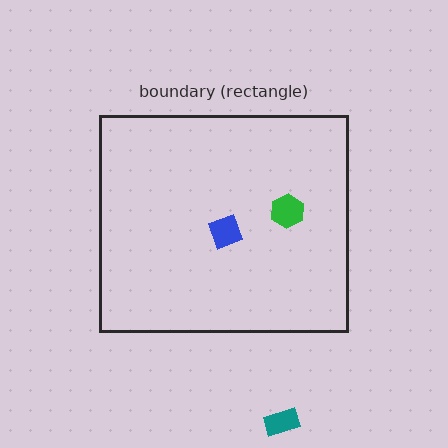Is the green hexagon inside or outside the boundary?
Inside.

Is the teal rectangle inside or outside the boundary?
Outside.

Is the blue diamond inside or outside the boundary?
Inside.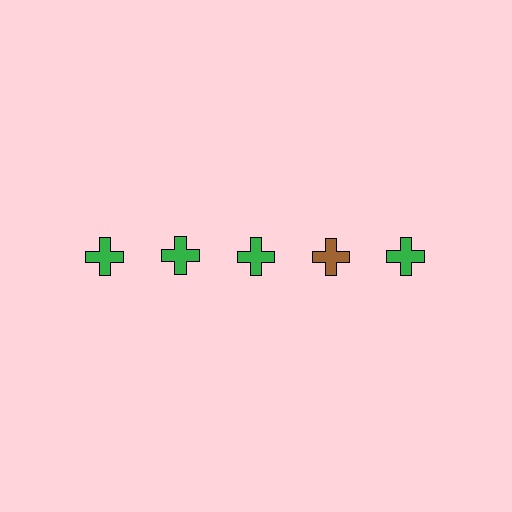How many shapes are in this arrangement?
There are 5 shapes arranged in a grid pattern.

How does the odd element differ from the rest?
It has a different color: brown instead of green.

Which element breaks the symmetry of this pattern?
The brown cross in the top row, second from right column breaks the symmetry. All other shapes are green crosses.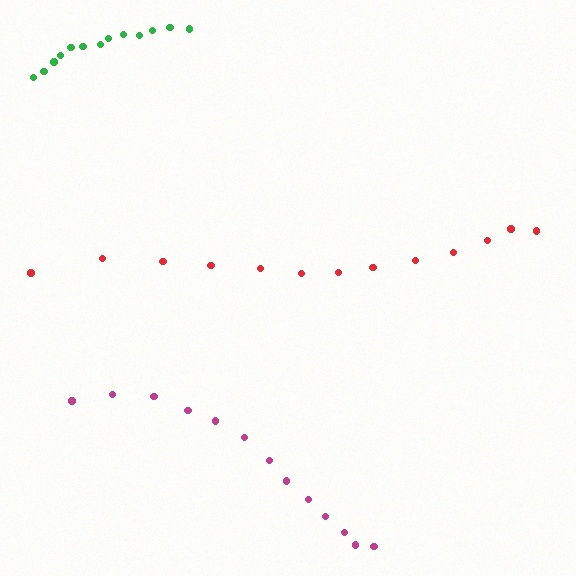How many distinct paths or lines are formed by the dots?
There are 3 distinct paths.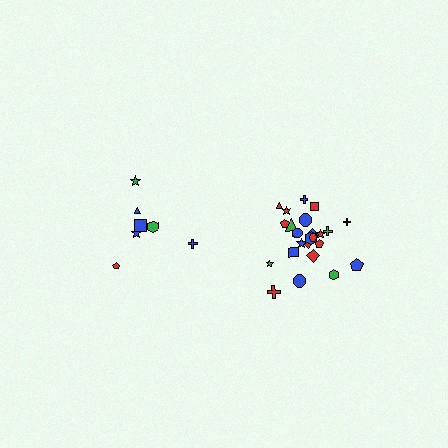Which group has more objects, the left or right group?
The right group.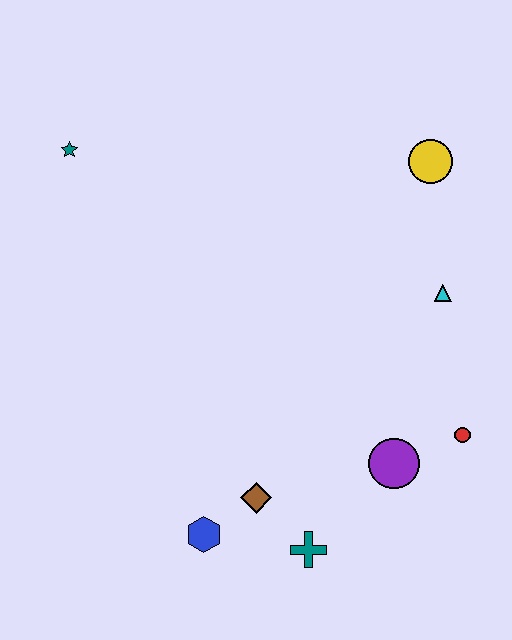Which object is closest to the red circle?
The purple circle is closest to the red circle.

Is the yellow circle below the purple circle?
No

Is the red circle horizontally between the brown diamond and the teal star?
No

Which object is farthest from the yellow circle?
The blue hexagon is farthest from the yellow circle.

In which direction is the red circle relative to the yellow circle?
The red circle is below the yellow circle.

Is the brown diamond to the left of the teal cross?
Yes